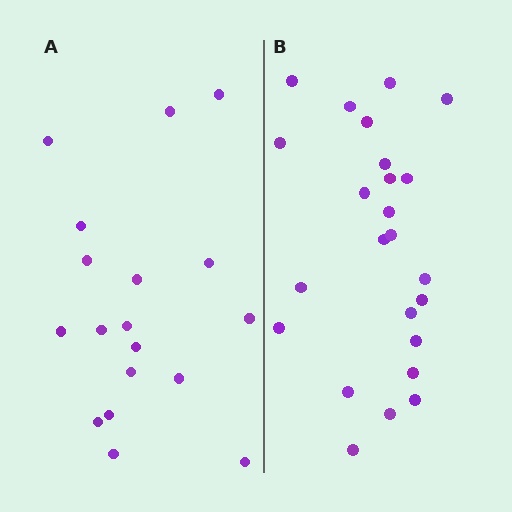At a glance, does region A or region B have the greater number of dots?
Region B (the right region) has more dots.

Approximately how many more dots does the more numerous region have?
Region B has about 6 more dots than region A.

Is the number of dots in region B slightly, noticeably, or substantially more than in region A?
Region B has noticeably more, but not dramatically so. The ratio is roughly 1.3 to 1.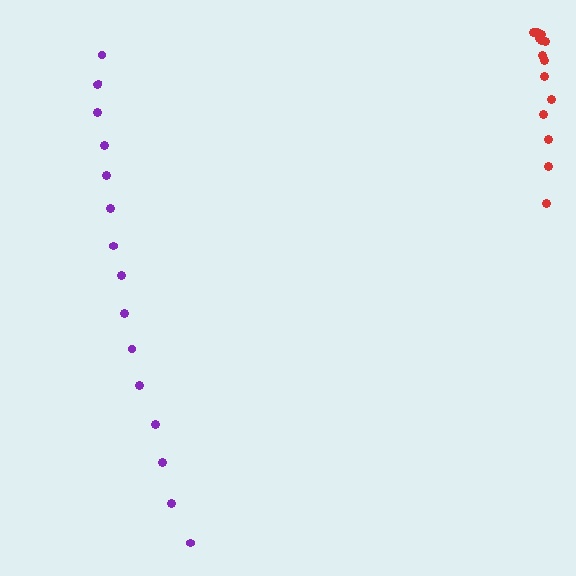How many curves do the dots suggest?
There are 2 distinct paths.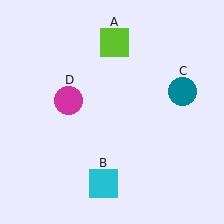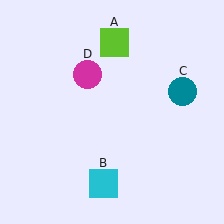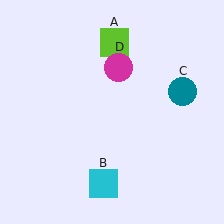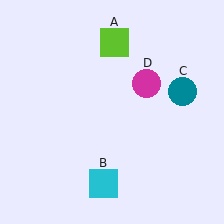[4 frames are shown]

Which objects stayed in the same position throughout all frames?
Lime square (object A) and cyan square (object B) and teal circle (object C) remained stationary.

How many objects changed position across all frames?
1 object changed position: magenta circle (object D).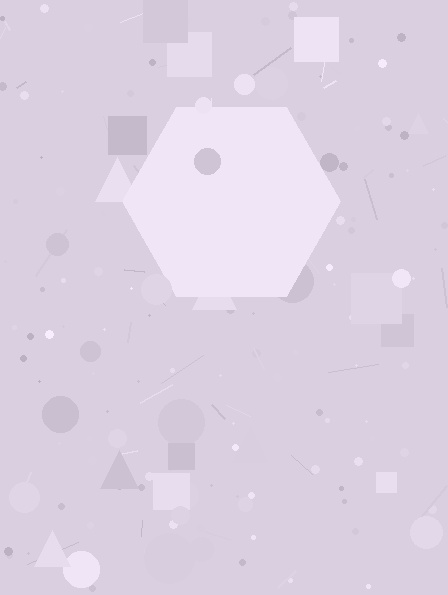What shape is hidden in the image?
A hexagon is hidden in the image.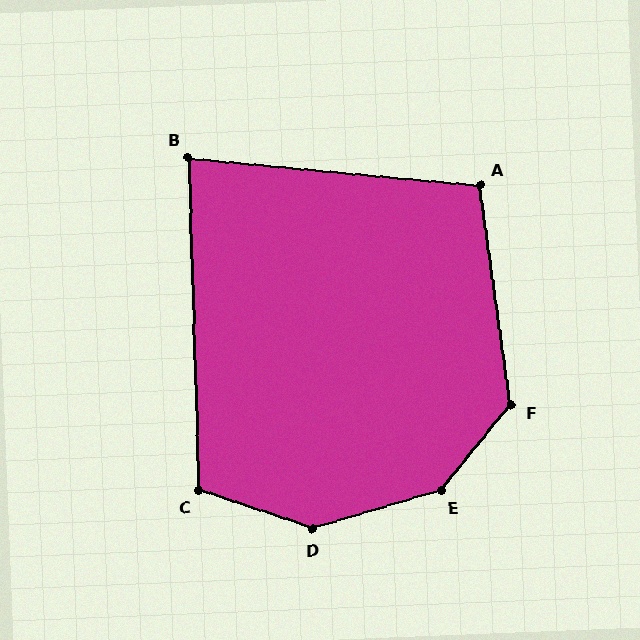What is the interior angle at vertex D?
Approximately 145 degrees (obtuse).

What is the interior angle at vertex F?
Approximately 133 degrees (obtuse).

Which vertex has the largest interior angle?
E, at approximately 146 degrees.